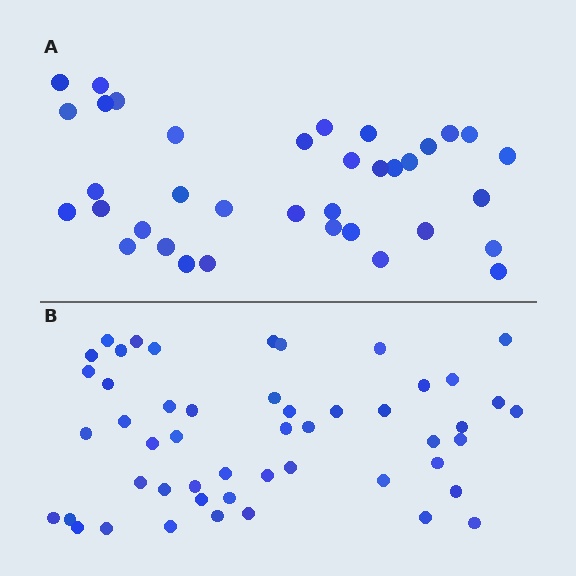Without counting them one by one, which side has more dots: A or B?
Region B (the bottom region) has more dots.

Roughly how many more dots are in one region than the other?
Region B has approximately 15 more dots than region A.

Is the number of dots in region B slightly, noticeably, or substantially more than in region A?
Region B has noticeably more, but not dramatically so. The ratio is roughly 1.4 to 1.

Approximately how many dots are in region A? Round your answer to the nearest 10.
About 40 dots. (The exact count is 36, which rounds to 40.)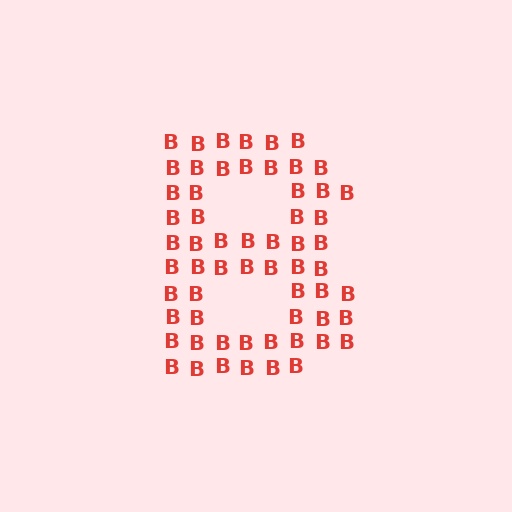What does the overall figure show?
The overall figure shows the letter B.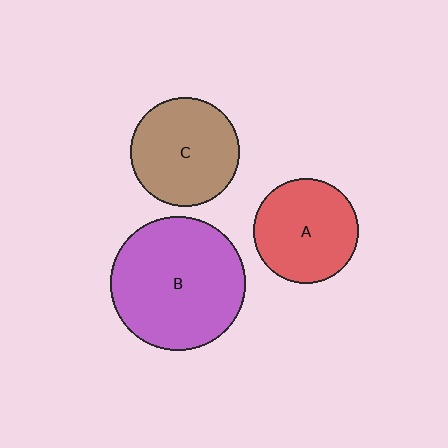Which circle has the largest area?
Circle B (purple).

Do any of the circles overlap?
No, none of the circles overlap.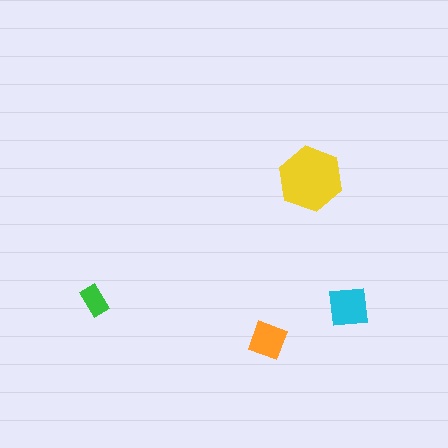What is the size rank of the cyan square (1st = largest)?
2nd.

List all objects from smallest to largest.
The green rectangle, the orange diamond, the cyan square, the yellow hexagon.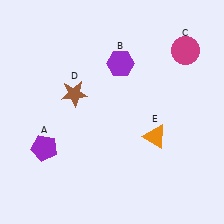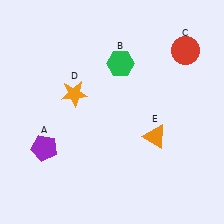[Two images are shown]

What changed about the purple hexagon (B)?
In Image 1, B is purple. In Image 2, it changed to green.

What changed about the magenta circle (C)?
In Image 1, C is magenta. In Image 2, it changed to red.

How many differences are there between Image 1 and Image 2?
There are 3 differences between the two images.